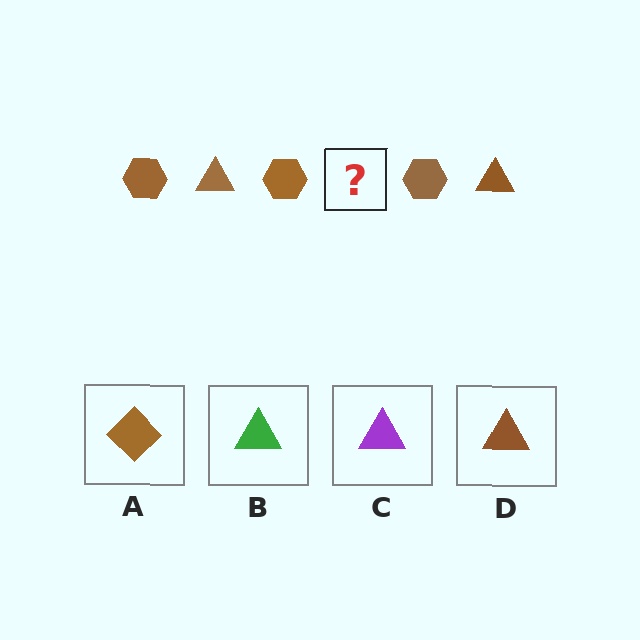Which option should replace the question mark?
Option D.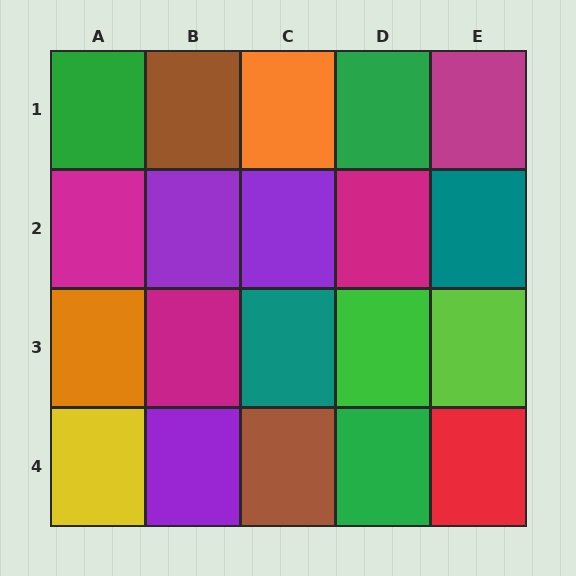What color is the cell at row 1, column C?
Orange.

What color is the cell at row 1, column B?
Brown.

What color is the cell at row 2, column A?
Magenta.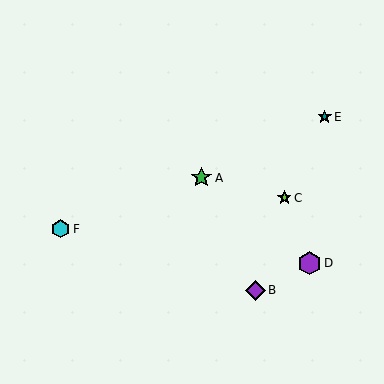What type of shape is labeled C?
Shape C is a lime star.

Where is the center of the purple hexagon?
The center of the purple hexagon is at (310, 263).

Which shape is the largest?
The purple hexagon (labeled D) is the largest.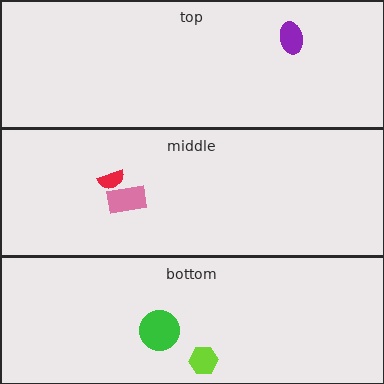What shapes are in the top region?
The purple ellipse.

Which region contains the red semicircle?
The middle region.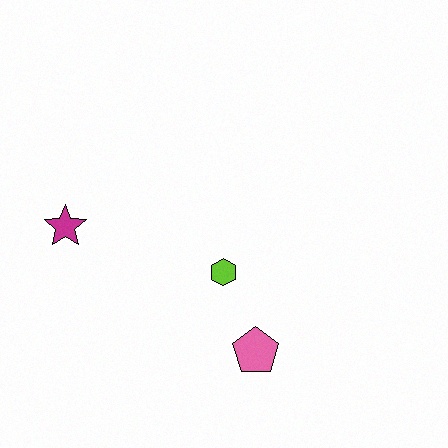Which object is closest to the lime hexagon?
The pink pentagon is closest to the lime hexagon.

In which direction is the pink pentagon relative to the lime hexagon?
The pink pentagon is below the lime hexagon.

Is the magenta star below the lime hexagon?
No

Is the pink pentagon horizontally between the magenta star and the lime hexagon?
No